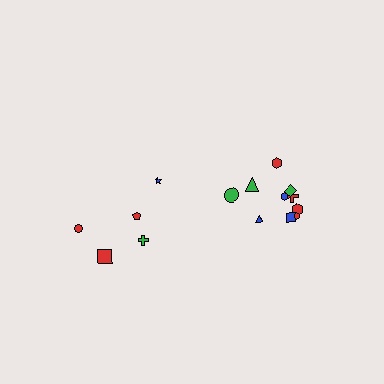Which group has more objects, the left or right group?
The right group.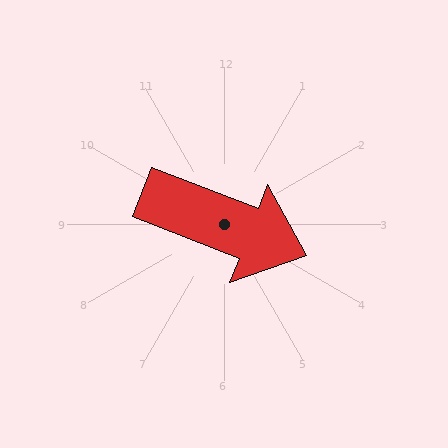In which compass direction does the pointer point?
East.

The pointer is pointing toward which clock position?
Roughly 4 o'clock.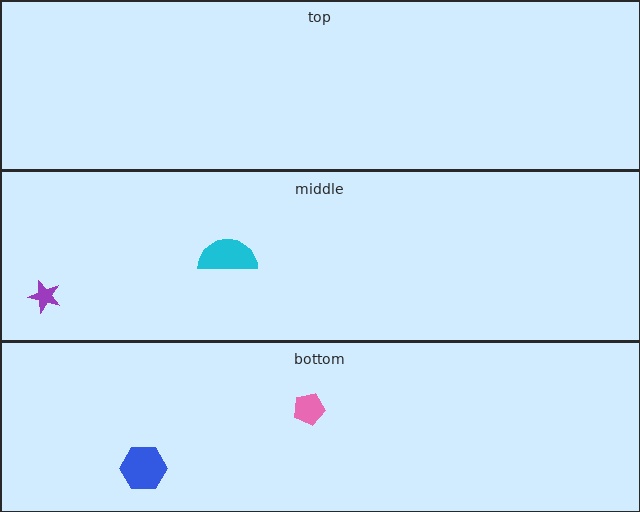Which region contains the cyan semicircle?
The middle region.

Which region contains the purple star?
The middle region.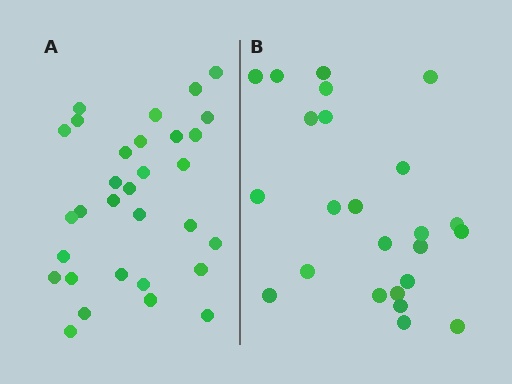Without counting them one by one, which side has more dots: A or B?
Region A (the left region) has more dots.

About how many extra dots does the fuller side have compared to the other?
Region A has roughly 8 or so more dots than region B.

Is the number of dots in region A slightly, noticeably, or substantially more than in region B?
Region A has noticeably more, but not dramatically so. The ratio is roughly 1.3 to 1.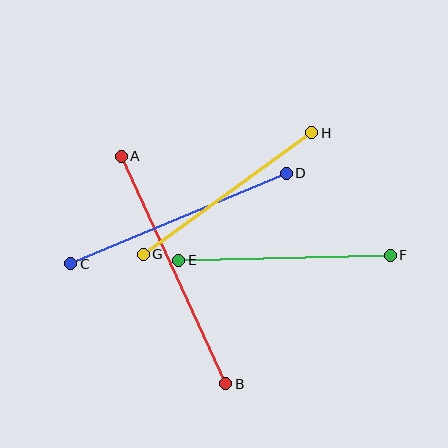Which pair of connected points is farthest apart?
Points A and B are farthest apart.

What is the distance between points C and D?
The distance is approximately 234 pixels.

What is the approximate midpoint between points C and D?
The midpoint is at approximately (179, 218) pixels.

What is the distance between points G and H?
The distance is approximately 208 pixels.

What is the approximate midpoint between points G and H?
The midpoint is at approximately (227, 193) pixels.